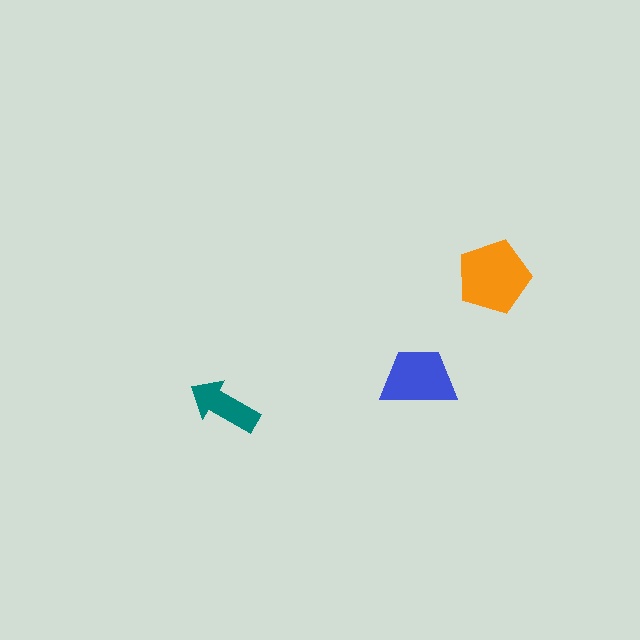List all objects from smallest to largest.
The teal arrow, the blue trapezoid, the orange pentagon.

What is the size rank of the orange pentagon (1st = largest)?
1st.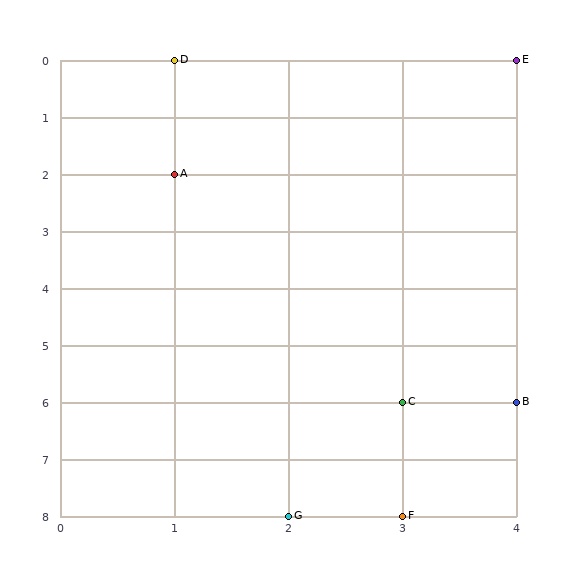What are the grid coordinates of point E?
Point E is at grid coordinates (4, 0).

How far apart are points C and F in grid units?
Points C and F are 2 rows apart.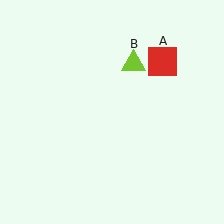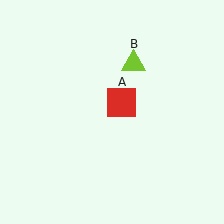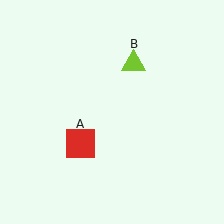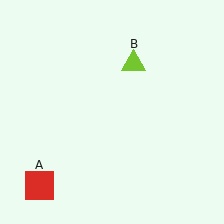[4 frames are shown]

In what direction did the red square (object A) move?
The red square (object A) moved down and to the left.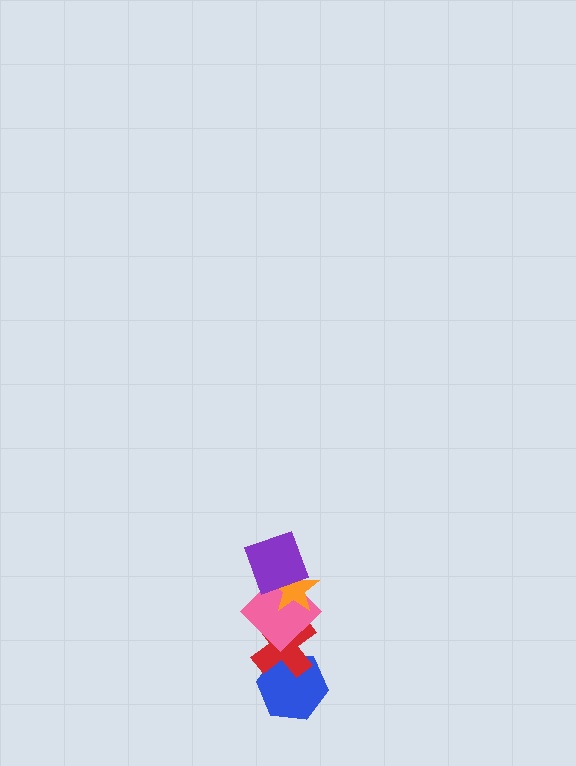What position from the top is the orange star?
The orange star is 2nd from the top.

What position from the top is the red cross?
The red cross is 4th from the top.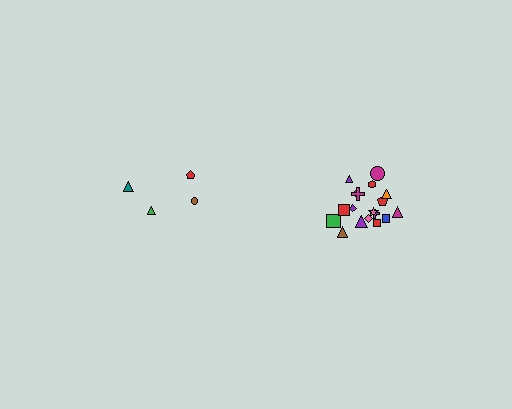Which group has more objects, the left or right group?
The right group.